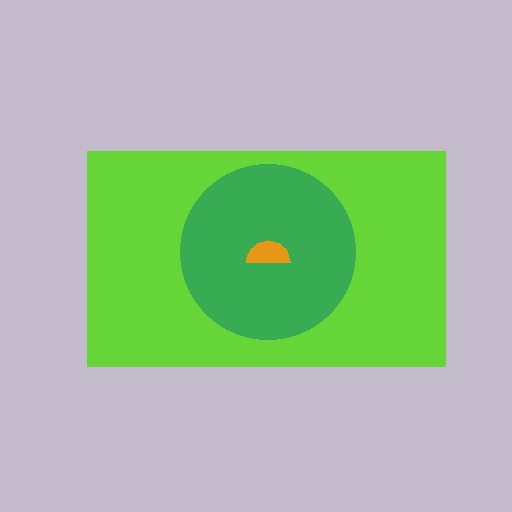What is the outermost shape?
The lime rectangle.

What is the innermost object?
The orange semicircle.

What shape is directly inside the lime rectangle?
The green circle.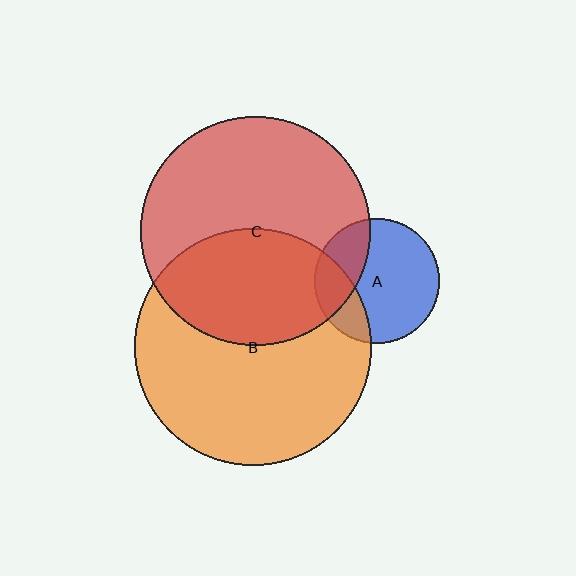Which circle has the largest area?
Circle B (orange).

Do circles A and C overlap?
Yes.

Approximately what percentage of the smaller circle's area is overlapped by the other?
Approximately 30%.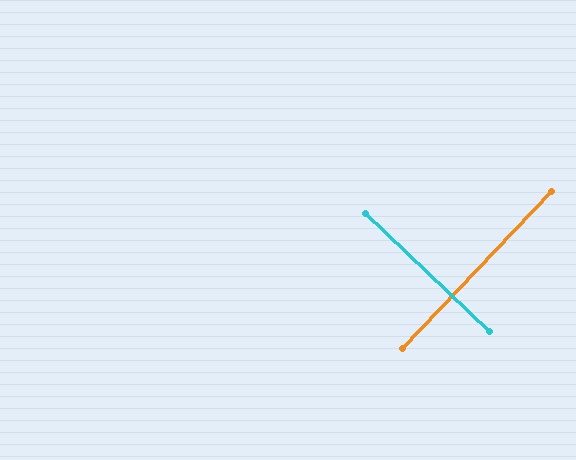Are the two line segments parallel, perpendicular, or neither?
Perpendicular — they meet at approximately 90°.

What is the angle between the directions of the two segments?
Approximately 90 degrees.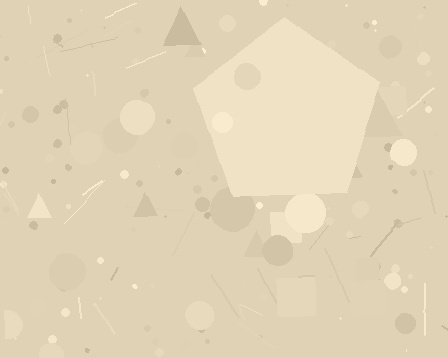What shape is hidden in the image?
A pentagon is hidden in the image.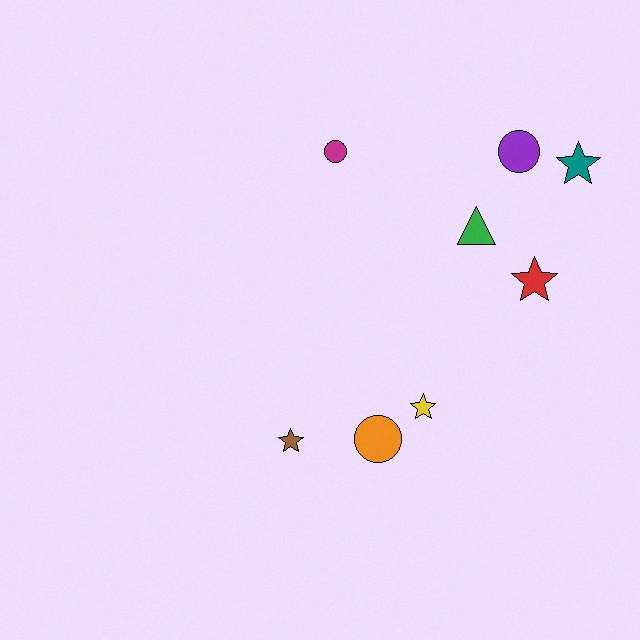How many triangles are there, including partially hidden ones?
There is 1 triangle.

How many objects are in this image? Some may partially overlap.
There are 8 objects.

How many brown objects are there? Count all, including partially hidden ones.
There is 1 brown object.